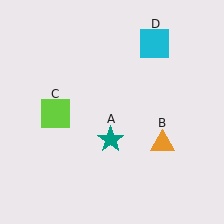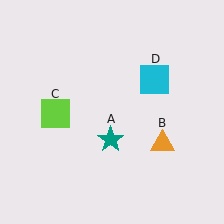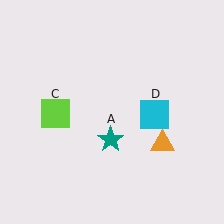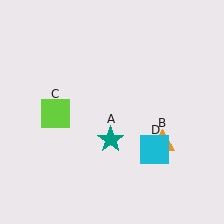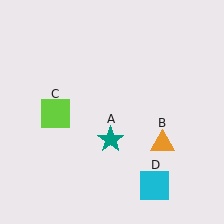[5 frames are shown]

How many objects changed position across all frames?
1 object changed position: cyan square (object D).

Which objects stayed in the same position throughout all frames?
Teal star (object A) and orange triangle (object B) and lime square (object C) remained stationary.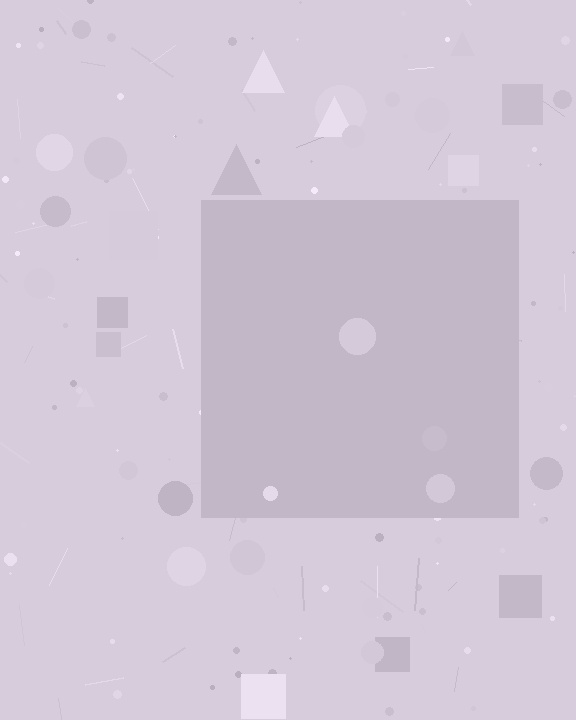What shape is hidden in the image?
A square is hidden in the image.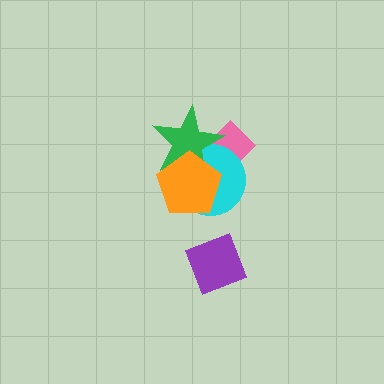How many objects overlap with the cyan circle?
3 objects overlap with the cyan circle.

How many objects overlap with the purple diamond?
0 objects overlap with the purple diamond.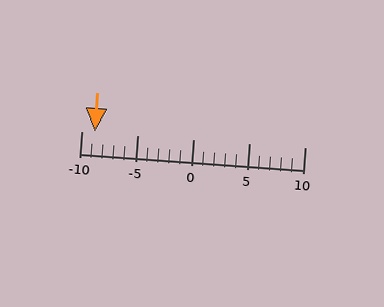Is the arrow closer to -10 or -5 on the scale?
The arrow is closer to -10.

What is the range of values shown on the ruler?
The ruler shows values from -10 to 10.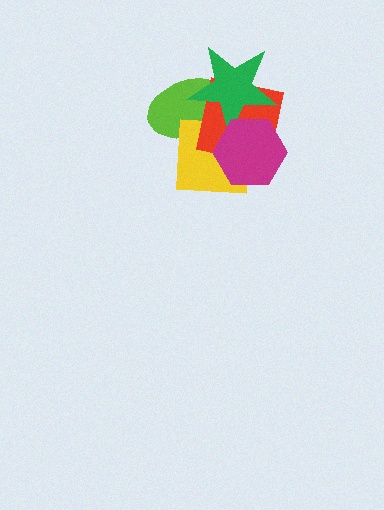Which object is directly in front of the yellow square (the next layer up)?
The red square is directly in front of the yellow square.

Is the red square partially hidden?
Yes, it is partially covered by another shape.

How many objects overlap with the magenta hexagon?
3 objects overlap with the magenta hexagon.